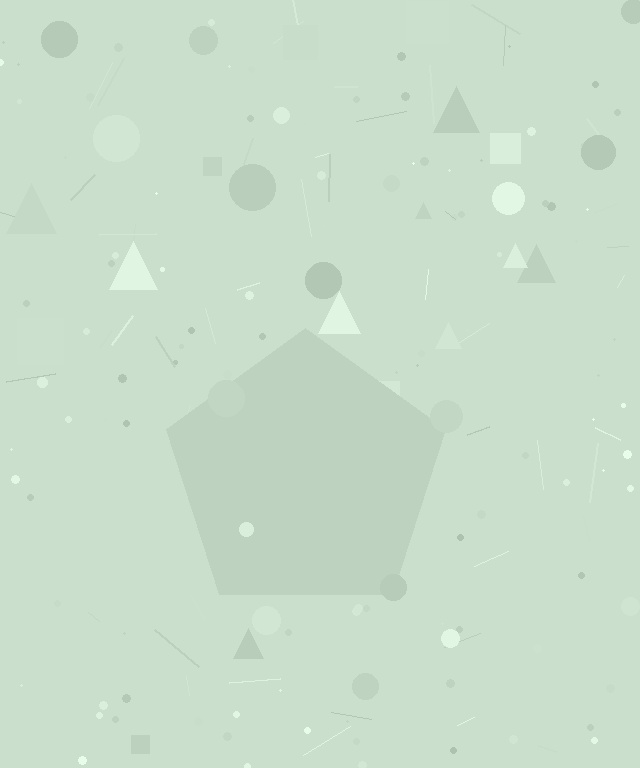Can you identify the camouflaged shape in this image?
The camouflaged shape is a pentagon.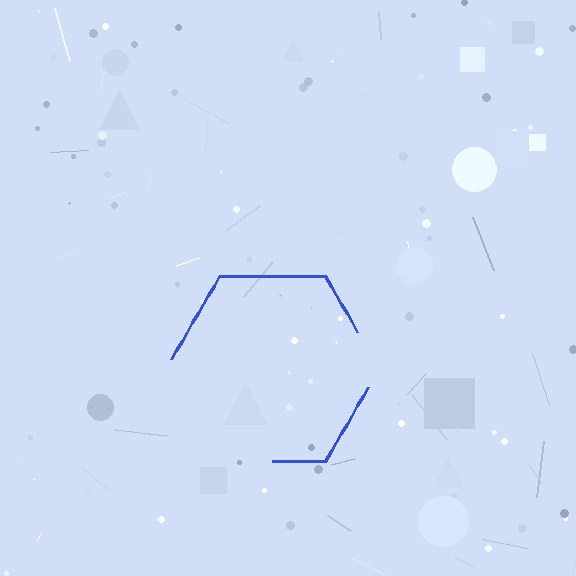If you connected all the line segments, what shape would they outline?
They would outline a hexagon.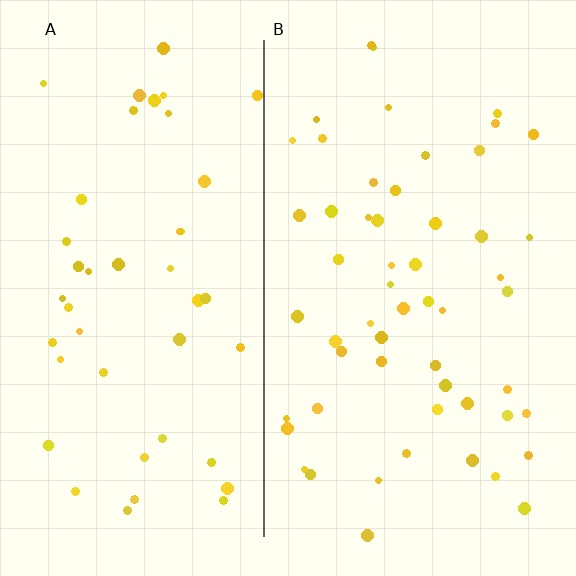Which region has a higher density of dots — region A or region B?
B (the right).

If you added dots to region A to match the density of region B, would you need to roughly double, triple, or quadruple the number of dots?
Approximately double.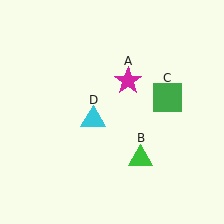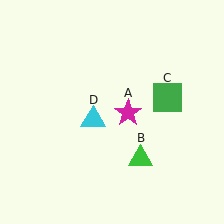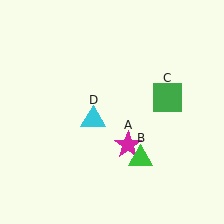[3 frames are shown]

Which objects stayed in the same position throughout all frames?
Green triangle (object B) and green square (object C) and cyan triangle (object D) remained stationary.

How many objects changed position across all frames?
1 object changed position: magenta star (object A).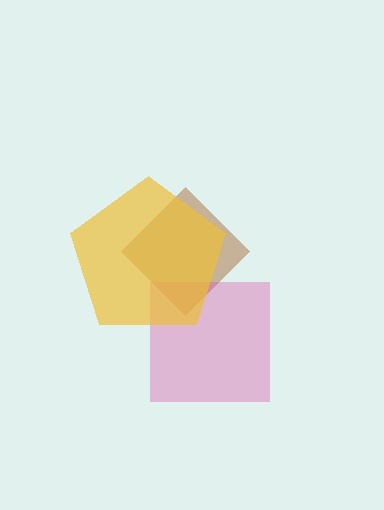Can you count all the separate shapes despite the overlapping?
Yes, there are 3 separate shapes.